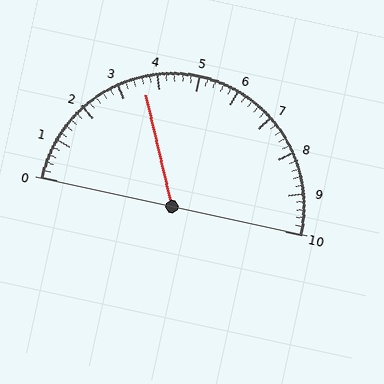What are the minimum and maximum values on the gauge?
The gauge ranges from 0 to 10.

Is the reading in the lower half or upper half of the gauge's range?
The reading is in the lower half of the range (0 to 10).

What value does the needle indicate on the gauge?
The needle indicates approximately 3.6.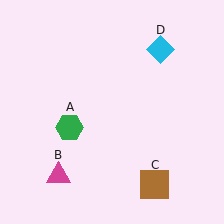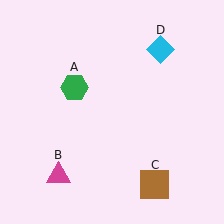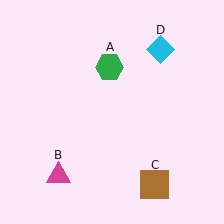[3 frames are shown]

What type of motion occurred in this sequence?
The green hexagon (object A) rotated clockwise around the center of the scene.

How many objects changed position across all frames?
1 object changed position: green hexagon (object A).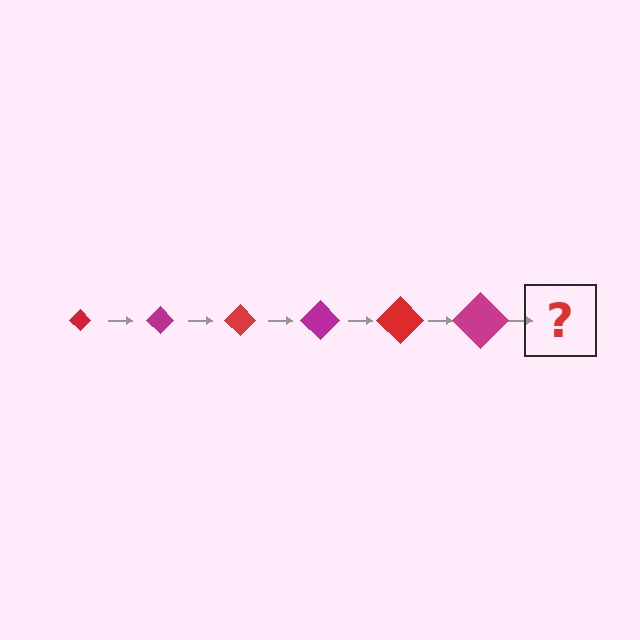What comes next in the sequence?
The next element should be a red diamond, larger than the previous one.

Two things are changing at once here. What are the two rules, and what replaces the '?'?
The two rules are that the diamond grows larger each step and the color cycles through red and magenta. The '?' should be a red diamond, larger than the previous one.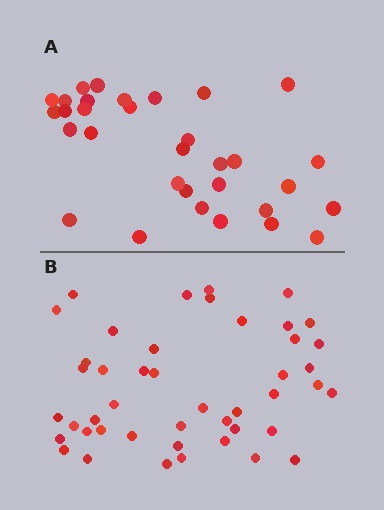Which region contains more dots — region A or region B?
Region B (the bottom region) has more dots.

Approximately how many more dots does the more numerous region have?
Region B has approximately 15 more dots than region A.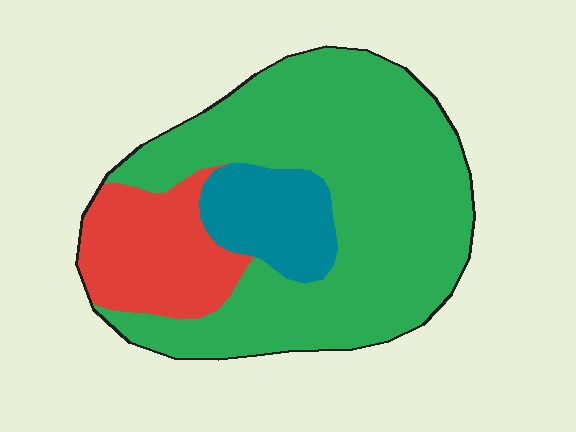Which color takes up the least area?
Teal, at roughly 15%.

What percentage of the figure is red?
Red takes up between a sixth and a third of the figure.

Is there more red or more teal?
Red.